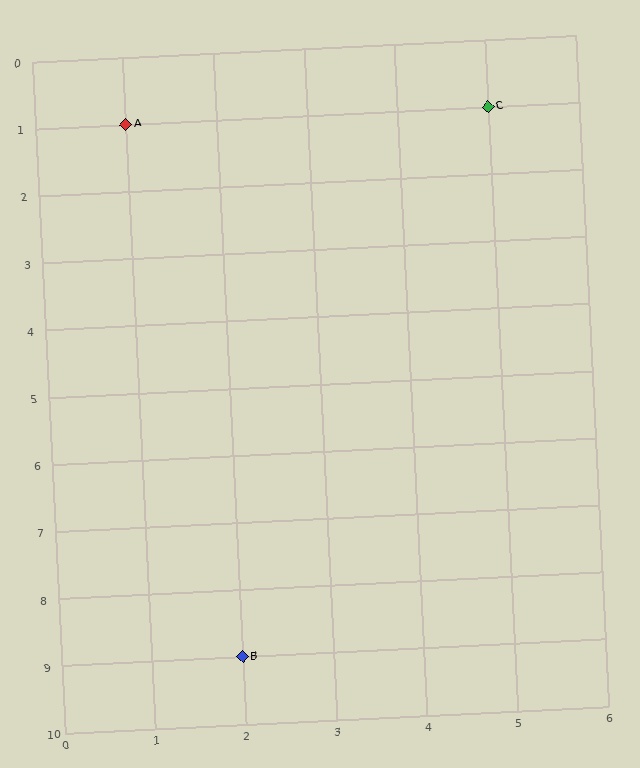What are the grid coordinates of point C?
Point C is at grid coordinates (5, 1).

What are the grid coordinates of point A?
Point A is at grid coordinates (1, 1).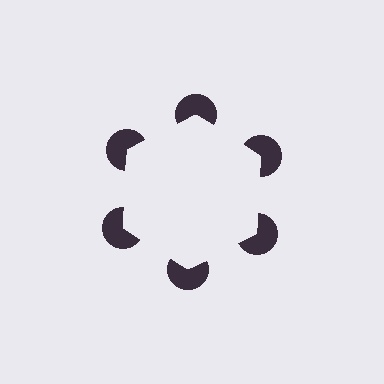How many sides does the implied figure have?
6 sides.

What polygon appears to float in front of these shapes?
An illusory hexagon — its edges are inferred from the aligned wedge cuts in the pac-man discs, not physically drawn.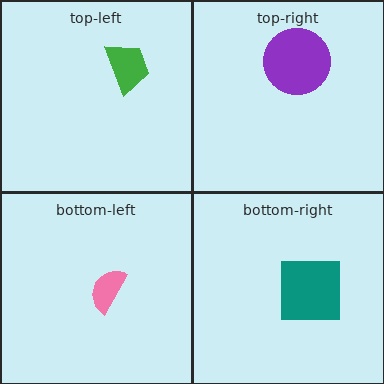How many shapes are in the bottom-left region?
1.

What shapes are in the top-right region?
The purple circle.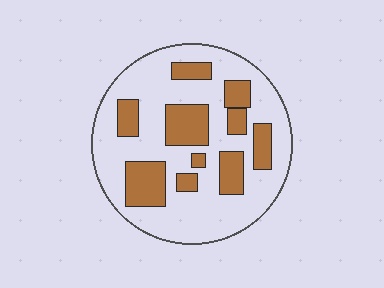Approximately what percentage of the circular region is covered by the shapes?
Approximately 30%.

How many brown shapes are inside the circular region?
10.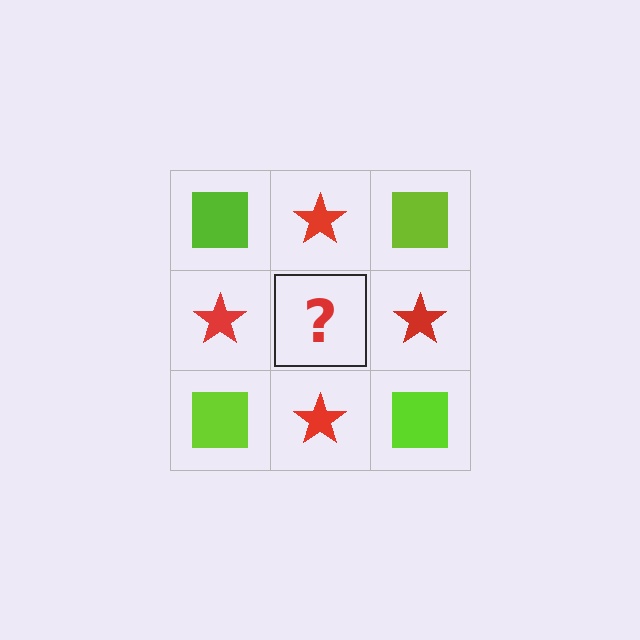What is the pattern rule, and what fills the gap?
The rule is that it alternates lime square and red star in a checkerboard pattern. The gap should be filled with a lime square.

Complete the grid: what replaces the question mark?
The question mark should be replaced with a lime square.